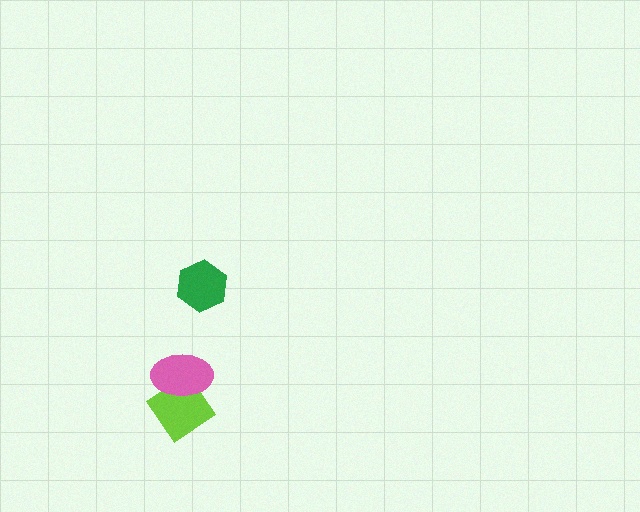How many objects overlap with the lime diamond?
1 object overlaps with the lime diamond.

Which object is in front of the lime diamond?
The pink ellipse is in front of the lime diamond.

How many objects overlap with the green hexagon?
0 objects overlap with the green hexagon.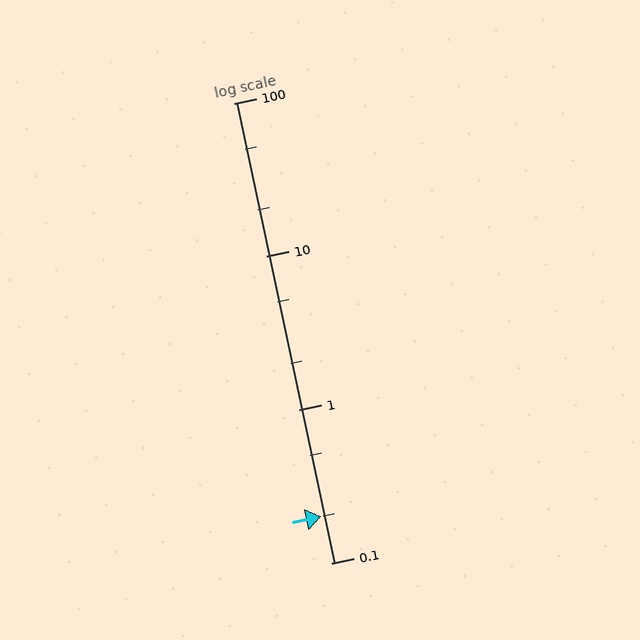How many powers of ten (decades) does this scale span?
The scale spans 3 decades, from 0.1 to 100.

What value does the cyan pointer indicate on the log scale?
The pointer indicates approximately 0.2.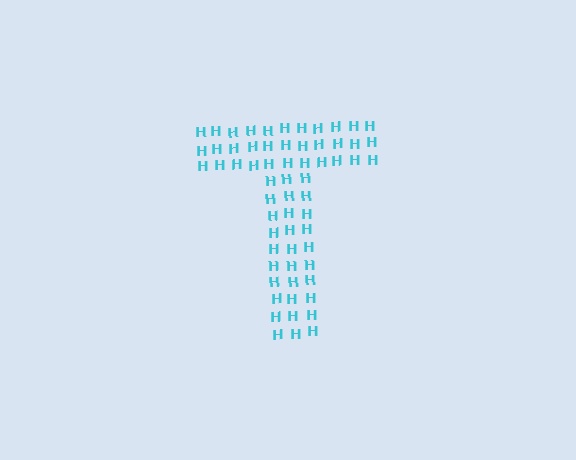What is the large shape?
The large shape is the letter T.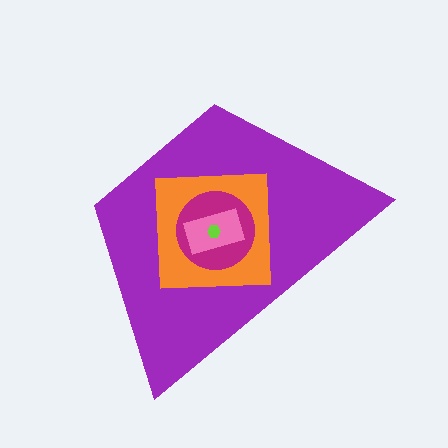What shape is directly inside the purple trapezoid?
The orange square.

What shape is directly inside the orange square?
The magenta circle.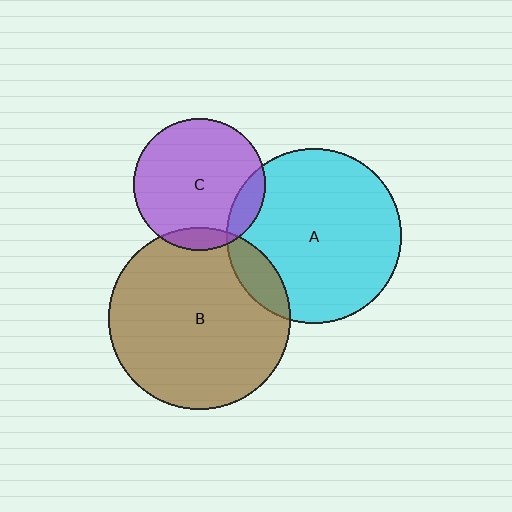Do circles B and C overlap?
Yes.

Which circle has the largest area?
Circle B (brown).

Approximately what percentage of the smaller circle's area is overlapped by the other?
Approximately 10%.